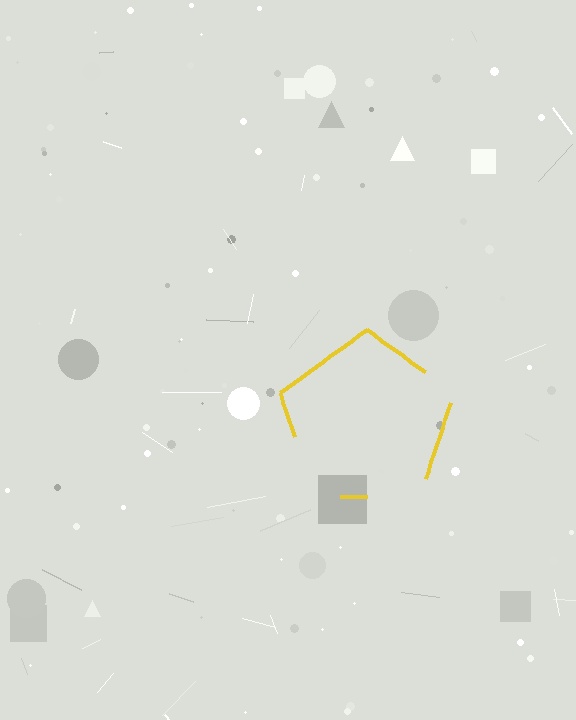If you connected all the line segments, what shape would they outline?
They would outline a pentagon.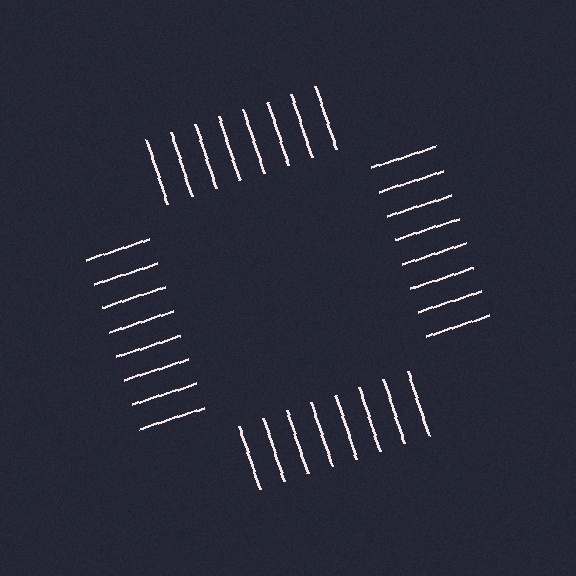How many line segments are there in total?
32 — 8 along each of the 4 edges.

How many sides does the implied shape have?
4 sides — the line-ends trace a square.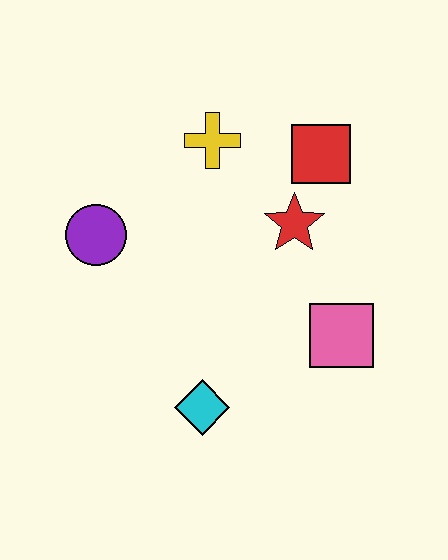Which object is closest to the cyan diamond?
The pink square is closest to the cyan diamond.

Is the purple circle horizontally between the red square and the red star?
No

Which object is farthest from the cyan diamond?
The red square is farthest from the cyan diamond.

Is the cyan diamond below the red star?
Yes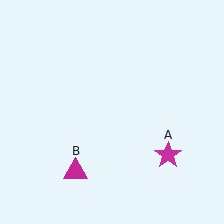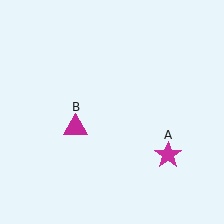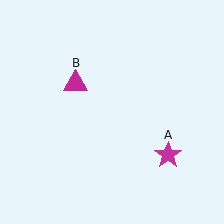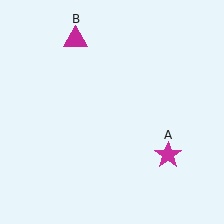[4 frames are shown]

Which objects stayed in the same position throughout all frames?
Magenta star (object A) remained stationary.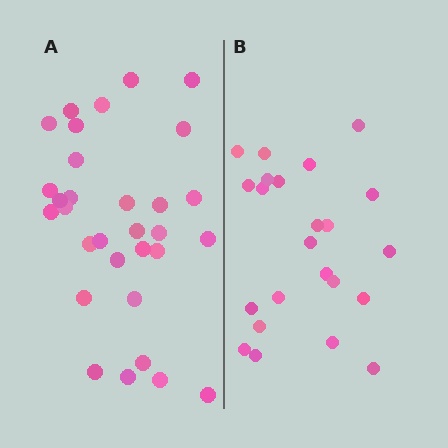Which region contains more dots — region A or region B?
Region A (the left region) has more dots.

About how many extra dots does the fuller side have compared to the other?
Region A has roughly 8 or so more dots than region B.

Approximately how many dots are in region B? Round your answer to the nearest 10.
About 20 dots. (The exact count is 23, which rounds to 20.)